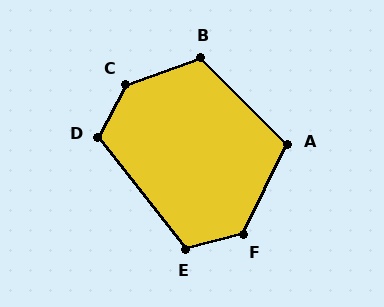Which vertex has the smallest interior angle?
A, at approximately 109 degrees.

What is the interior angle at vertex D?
Approximately 114 degrees (obtuse).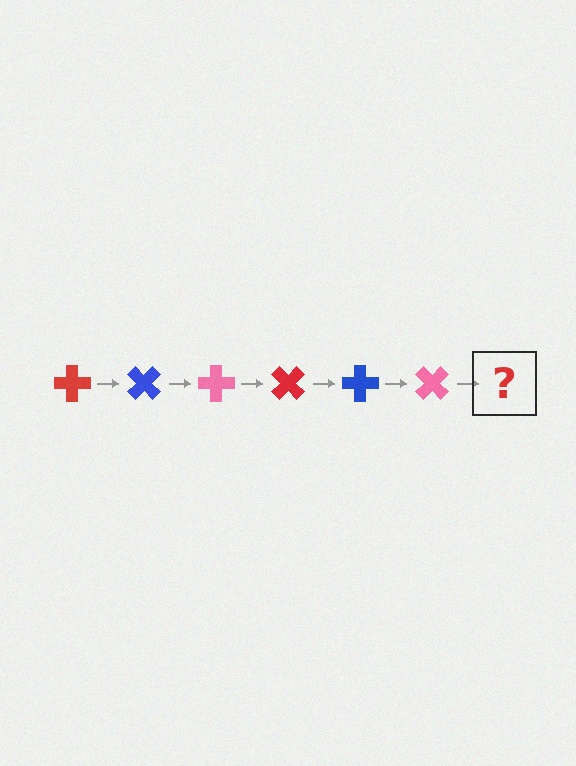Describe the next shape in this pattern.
It should be a red cross, rotated 270 degrees from the start.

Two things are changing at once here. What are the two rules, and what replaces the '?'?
The two rules are that it rotates 45 degrees each step and the color cycles through red, blue, and pink. The '?' should be a red cross, rotated 270 degrees from the start.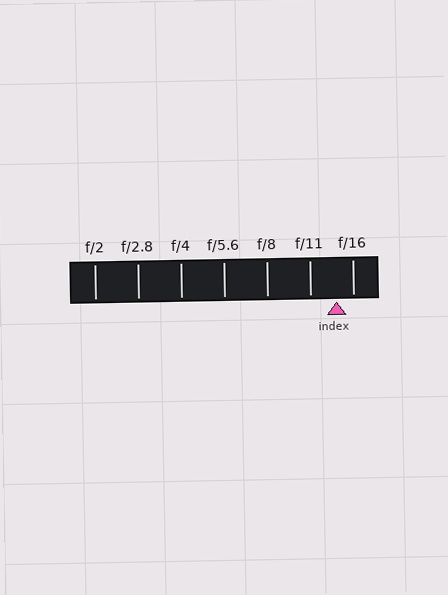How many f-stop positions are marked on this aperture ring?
There are 7 f-stop positions marked.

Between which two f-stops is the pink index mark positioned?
The index mark is between f/11 and f/16.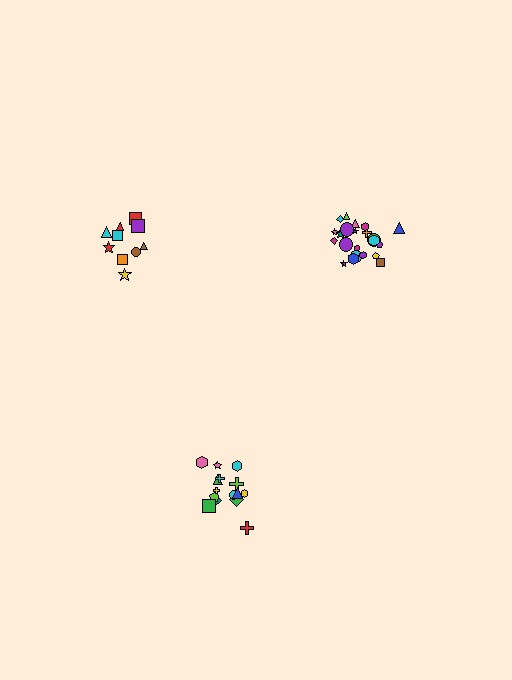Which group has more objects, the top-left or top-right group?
The top-right group.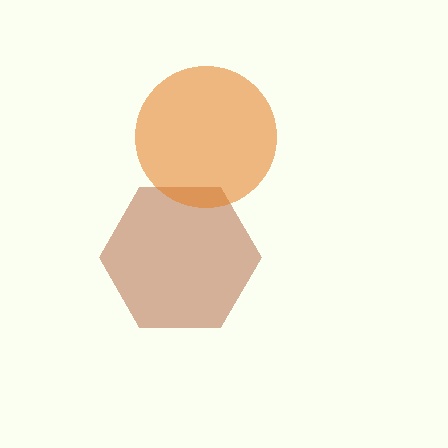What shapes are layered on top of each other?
The layered shapes are: a brown hexagon, an orange circle.